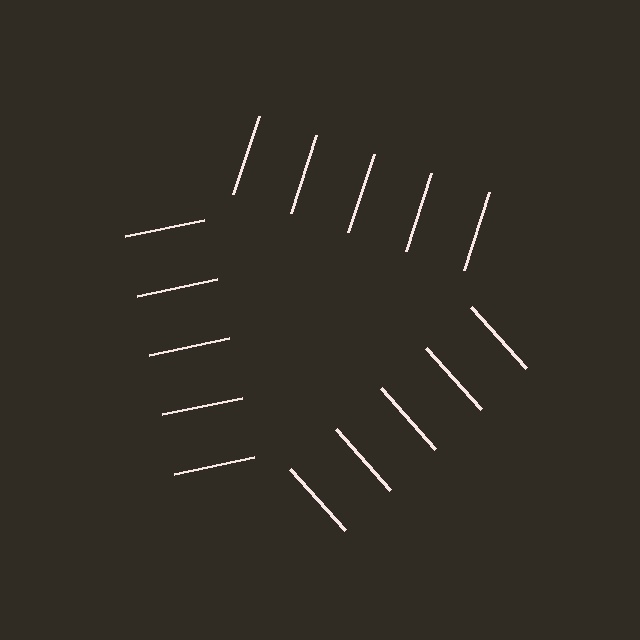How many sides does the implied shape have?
3 sides — the line-ends trace a triangle.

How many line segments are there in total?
15 — 5 along each of the 3 edges.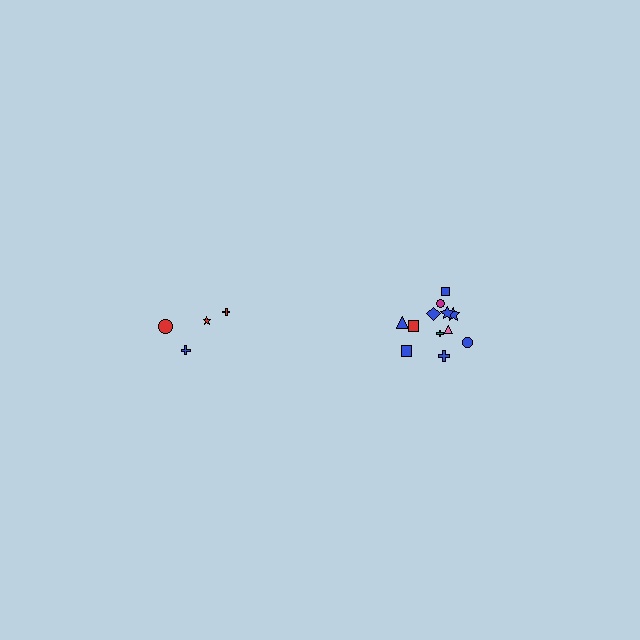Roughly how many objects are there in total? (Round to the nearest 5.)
Roughly 15 objects in total.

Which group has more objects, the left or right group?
The right group.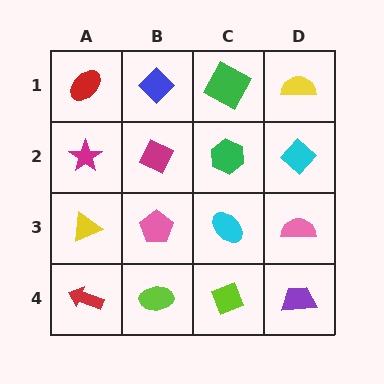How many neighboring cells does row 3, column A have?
3.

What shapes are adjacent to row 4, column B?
A pink pentagon (row 3, column B), a red arrow (row 4, column A), a lime diamond (row 4, column C).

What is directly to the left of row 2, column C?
A magenta diamond.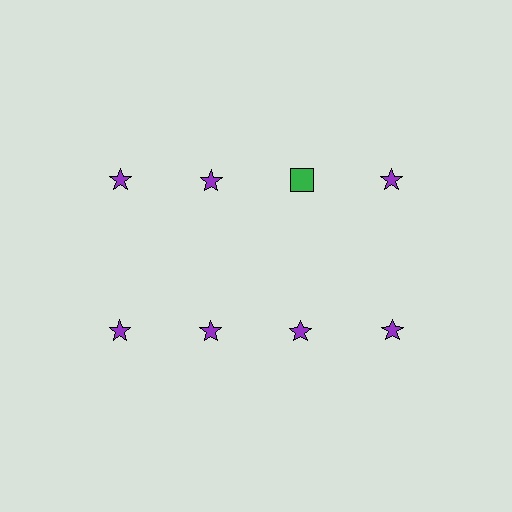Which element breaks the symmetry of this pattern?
The green square in the top row, center column breaks the symmetry. All other shapes are purple stars.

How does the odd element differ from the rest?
It differs in both color (green instead of purple) and shape (square instead of star).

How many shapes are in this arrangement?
There are 8 shapes arranged in a grid pattern.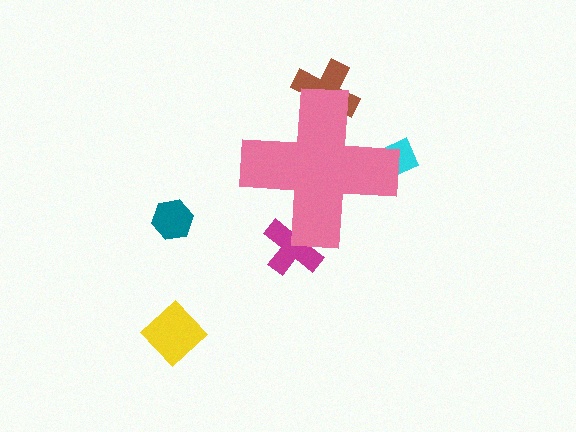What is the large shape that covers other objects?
A pink cross.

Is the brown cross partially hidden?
Yes, the brown cross is partially hidden behind the pink cross.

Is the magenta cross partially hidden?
Yes, the magenta cross is partially hidden behind the pink cross.